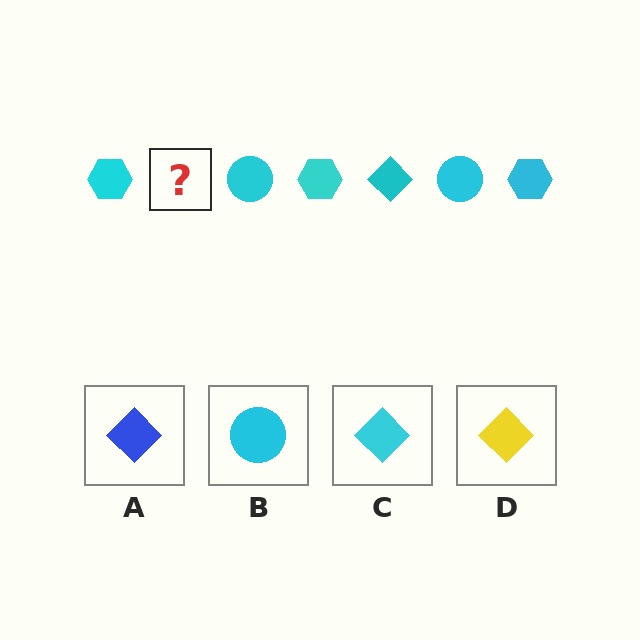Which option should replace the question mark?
Option C.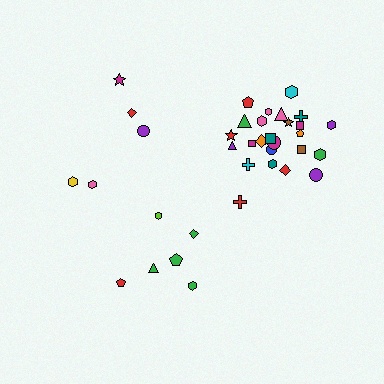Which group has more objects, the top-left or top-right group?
The top-right group.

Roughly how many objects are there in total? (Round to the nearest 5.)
Roughly 35 objects in total.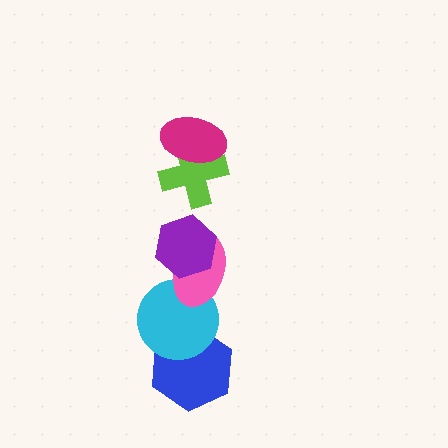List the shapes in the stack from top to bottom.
From top to bottom: the magenta ellipse, the lime cross, the purple hexagon, the pink ellipse, the cyan circle, the blue hexagon.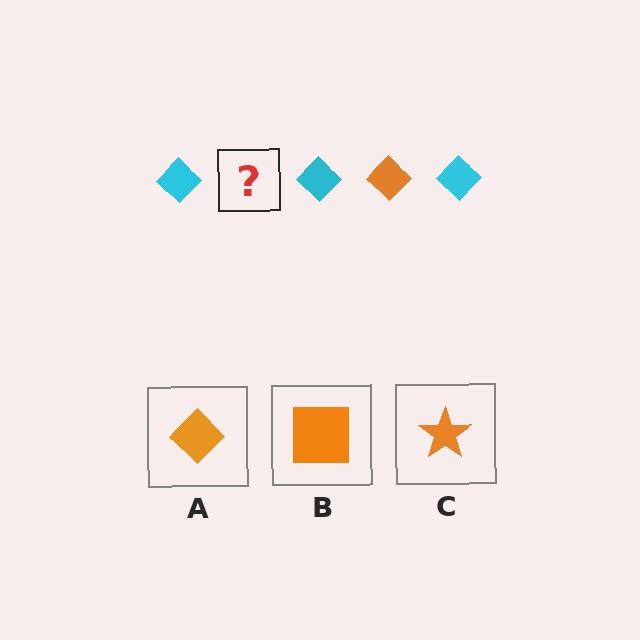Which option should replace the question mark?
Option A.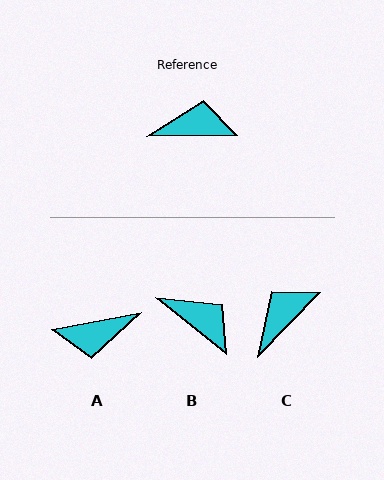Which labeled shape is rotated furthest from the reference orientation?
A, about 170 degrees away.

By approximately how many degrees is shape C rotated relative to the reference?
Approximately 45 degrees counter-clockwise.